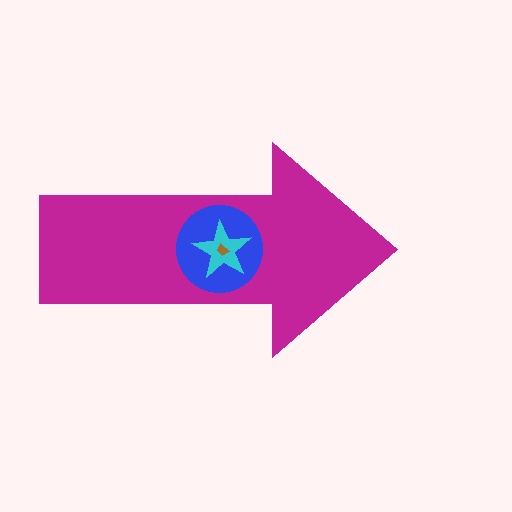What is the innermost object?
The brown trapezoid.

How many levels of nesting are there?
4.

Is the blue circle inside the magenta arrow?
Yes.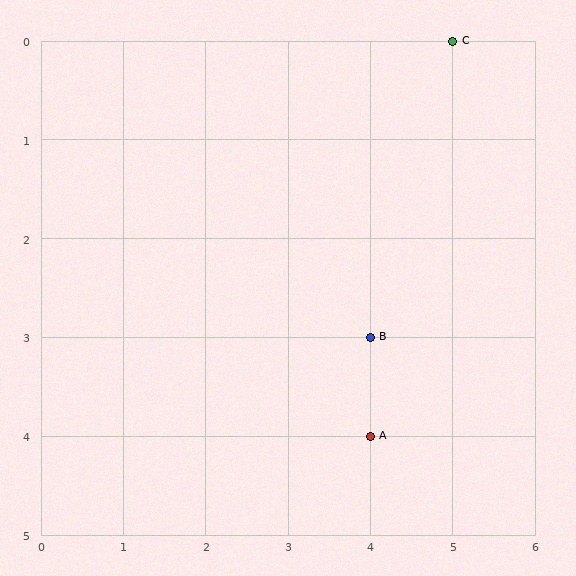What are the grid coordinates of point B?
Point B is at grid coordinates (4, 3).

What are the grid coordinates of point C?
Point C is at grid coordinates (5, 0).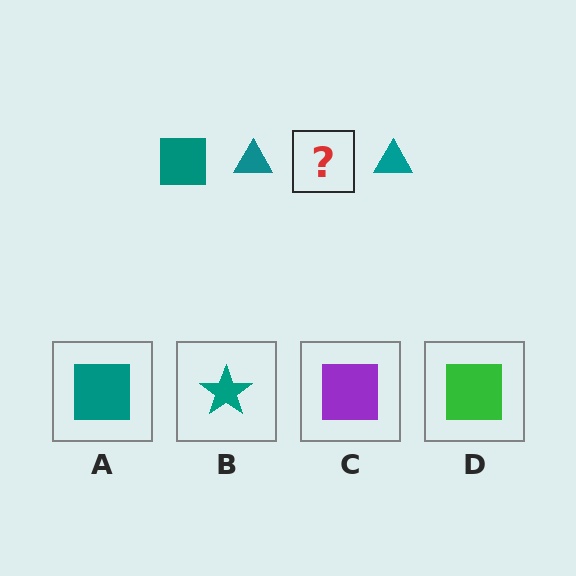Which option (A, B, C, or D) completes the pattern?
A.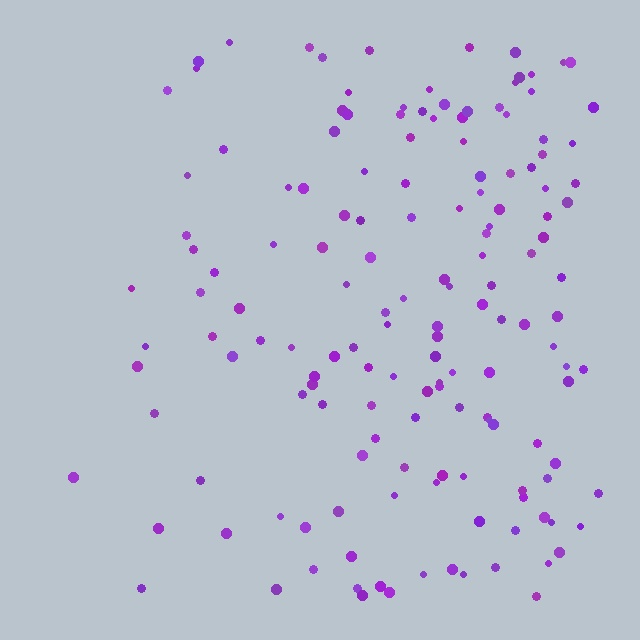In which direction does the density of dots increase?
From left to right, with the right side densest.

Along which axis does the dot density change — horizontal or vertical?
Horizontal.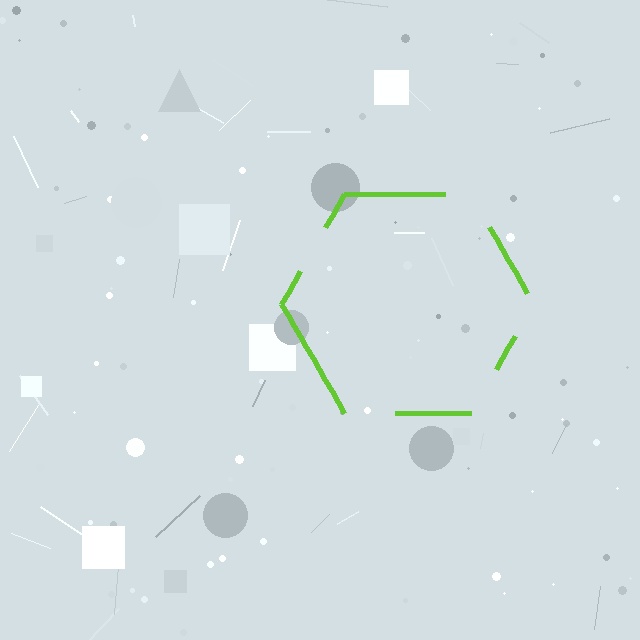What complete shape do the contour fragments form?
The contour fragments form a hexagon.